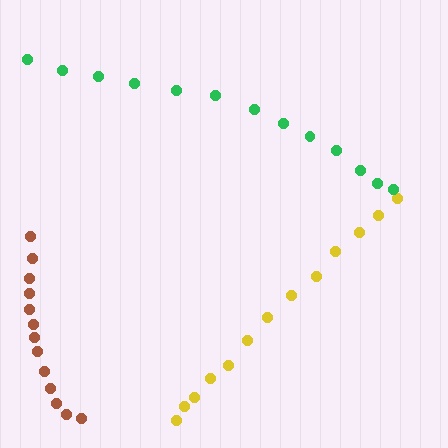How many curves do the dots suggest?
There are 3 distinct paths.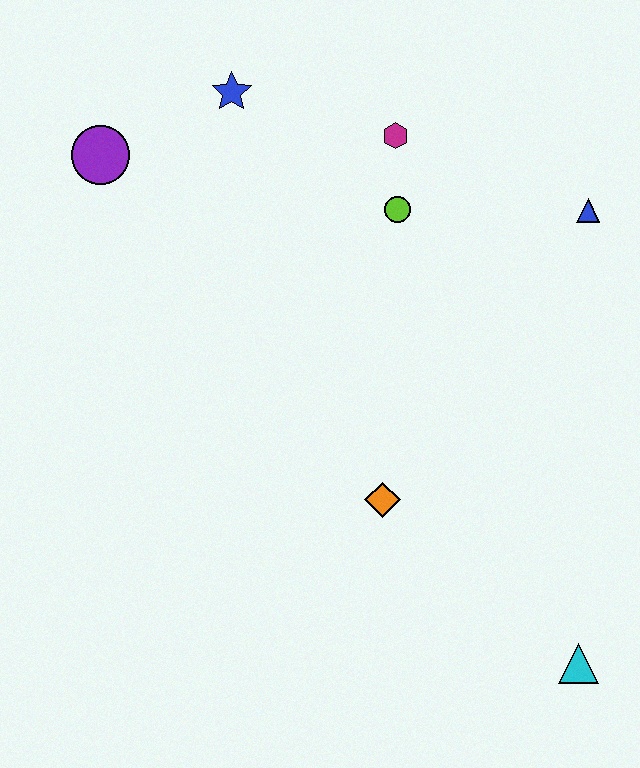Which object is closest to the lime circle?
The magenta hexagon is closest to the lime circle.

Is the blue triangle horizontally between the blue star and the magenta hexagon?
No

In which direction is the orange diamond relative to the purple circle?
The orange diamond is below the purple circle.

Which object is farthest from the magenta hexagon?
The cyan triangle is farthest from the magenta hexagon.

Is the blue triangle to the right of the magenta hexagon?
Yes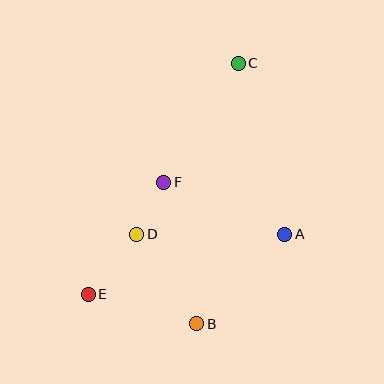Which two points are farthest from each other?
Points C and E are farthest from each other.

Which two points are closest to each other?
Points D and F are closest to each other.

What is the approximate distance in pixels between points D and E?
The distance between D and E is approximately 77 pixels.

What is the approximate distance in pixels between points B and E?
The distance between B and E is approximately 113 pixels.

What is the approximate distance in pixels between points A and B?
The distance between A and B is approximately 125 pixels.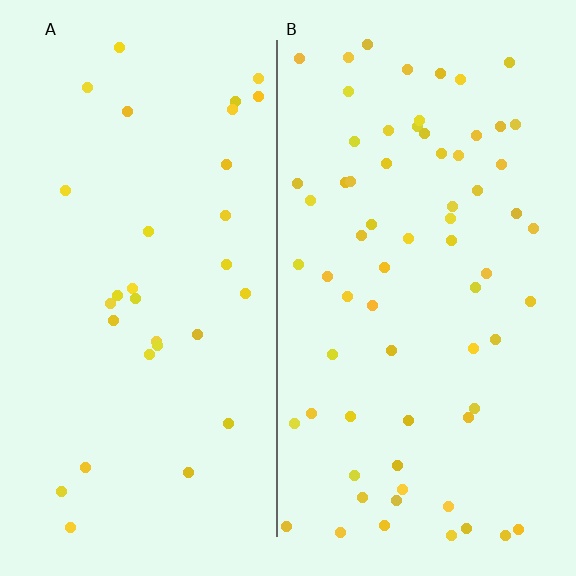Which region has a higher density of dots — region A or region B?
B (the right).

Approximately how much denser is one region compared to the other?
Approximately 2.2× — region B over region A.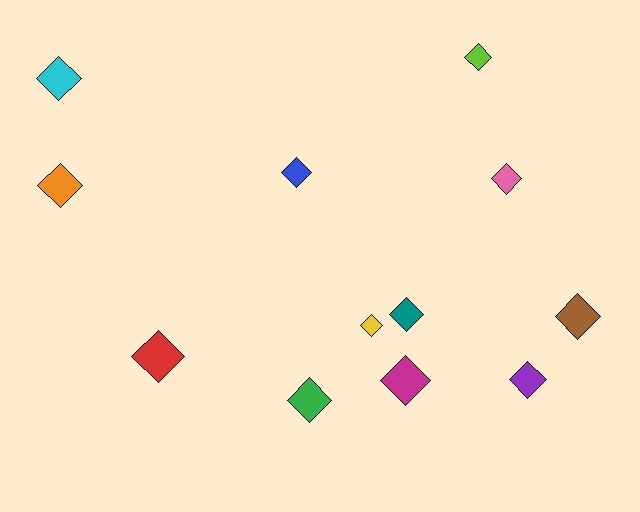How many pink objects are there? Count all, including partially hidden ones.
There is 1 pink object.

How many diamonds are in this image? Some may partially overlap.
There are 12 diamonds.